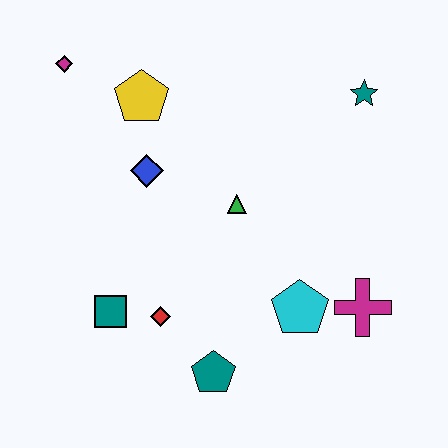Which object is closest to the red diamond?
The teal square is closest to the red diamond.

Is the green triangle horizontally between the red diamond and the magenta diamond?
No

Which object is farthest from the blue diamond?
The magenta cross is farthest from the blue diamond.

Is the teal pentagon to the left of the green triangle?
Yes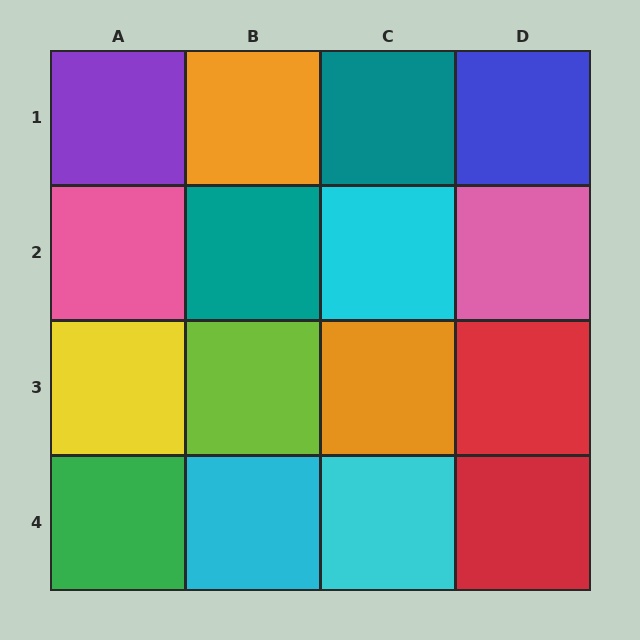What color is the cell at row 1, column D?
Blue.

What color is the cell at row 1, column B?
Orange.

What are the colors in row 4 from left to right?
Green, cyan, cyan, red.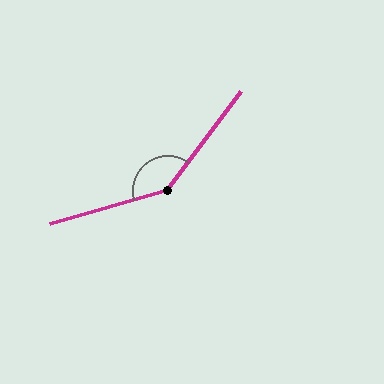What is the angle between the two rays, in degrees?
Approximately 142 degrees.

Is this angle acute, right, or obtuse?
It is obtuse.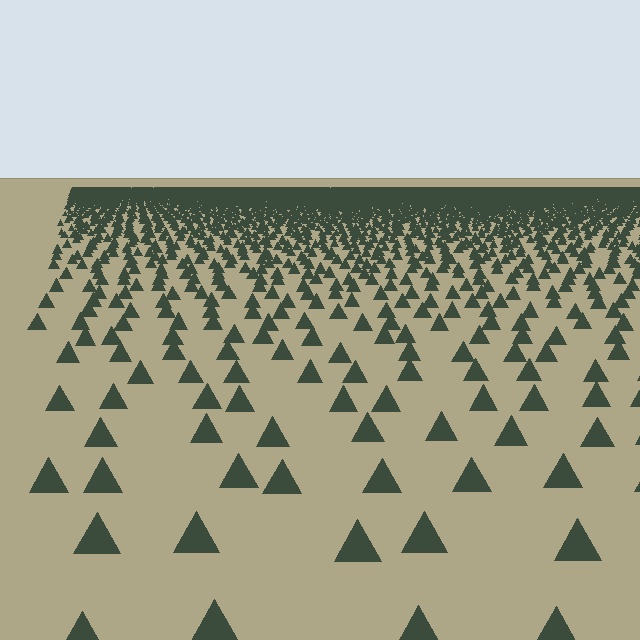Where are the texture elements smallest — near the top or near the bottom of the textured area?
Near the top.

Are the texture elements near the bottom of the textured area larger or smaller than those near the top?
Larger. Near the bottom, elements are closer to the viewer and appear at a bigger on-screen size.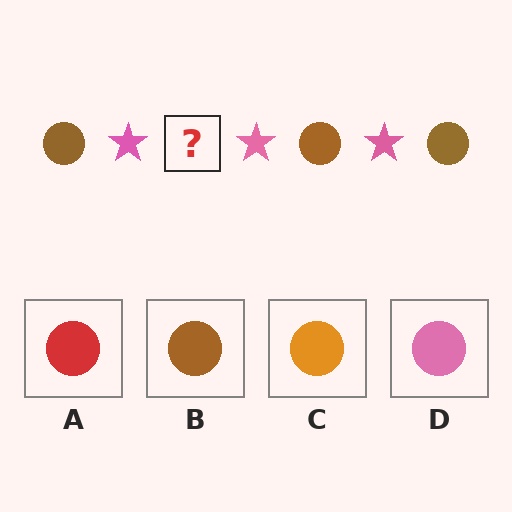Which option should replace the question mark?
Option B.